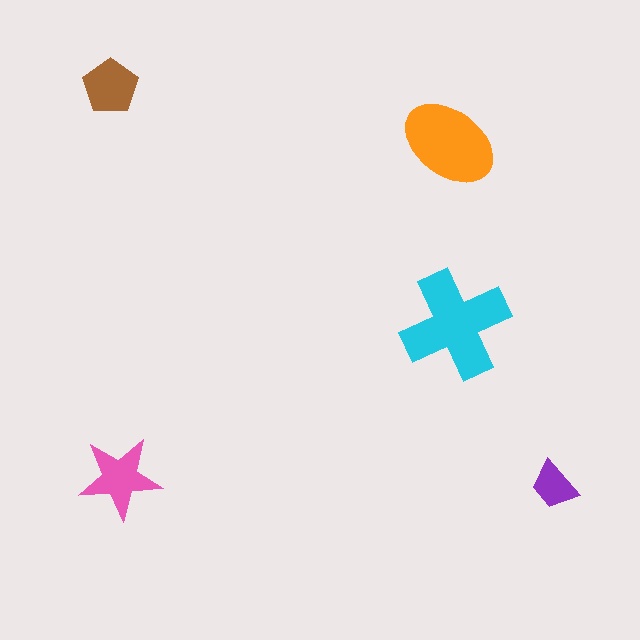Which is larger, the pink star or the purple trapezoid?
The pink star.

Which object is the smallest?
The purple trapezoid.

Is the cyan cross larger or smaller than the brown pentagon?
Larger.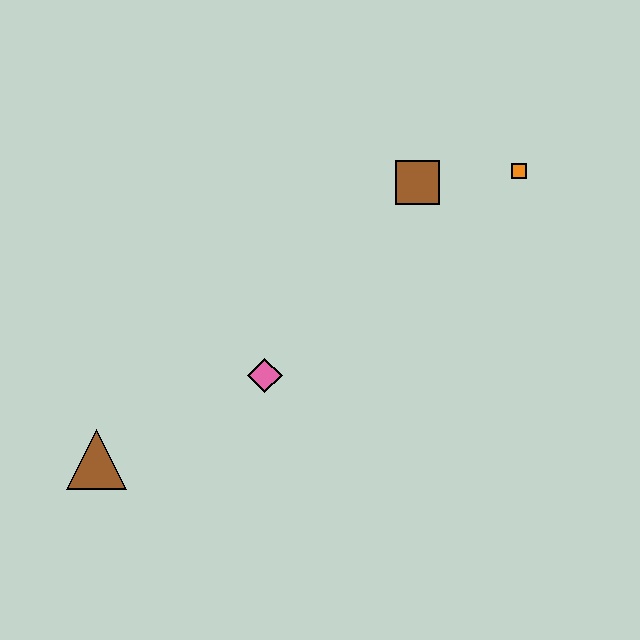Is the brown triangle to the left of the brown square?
Yes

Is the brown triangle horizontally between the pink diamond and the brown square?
No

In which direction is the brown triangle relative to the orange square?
The brown triangle is to the left of the orange square.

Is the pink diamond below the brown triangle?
No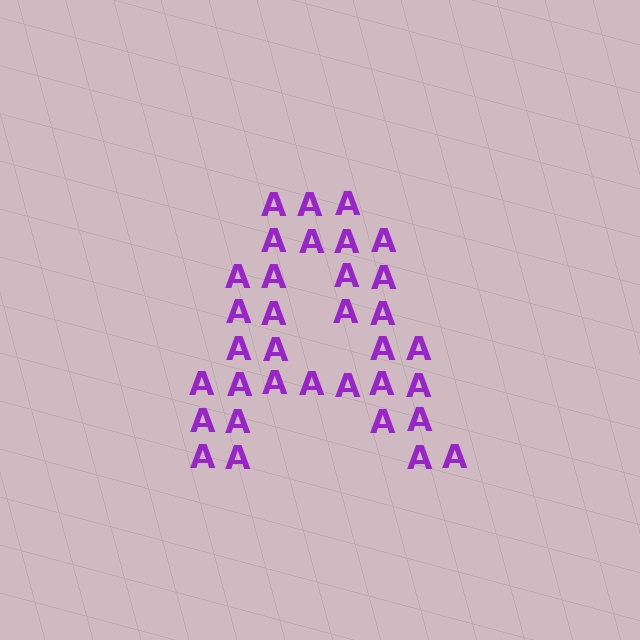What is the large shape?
The large shape is the letter A.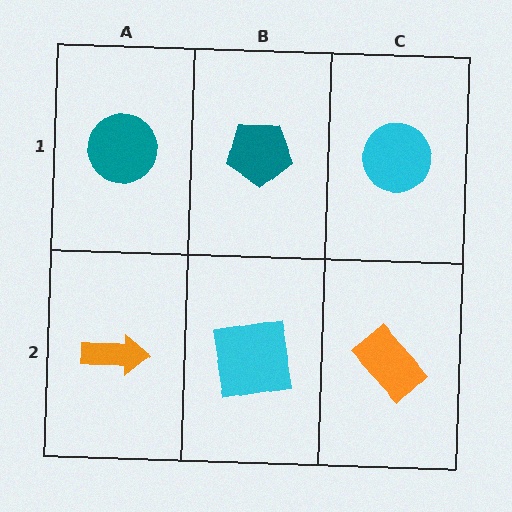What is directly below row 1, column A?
An orange arrow.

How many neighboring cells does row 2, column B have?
3.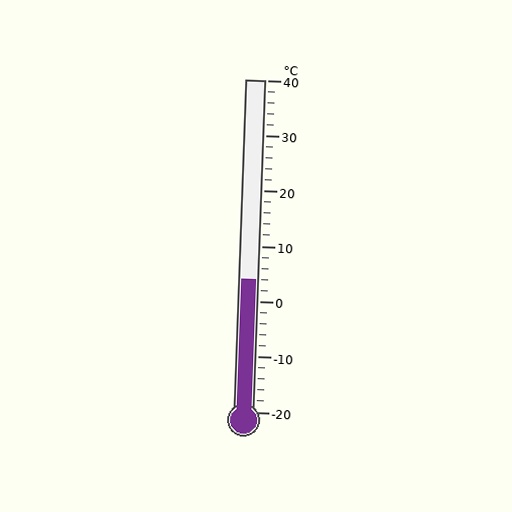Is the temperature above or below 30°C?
The temperature is below 30°C.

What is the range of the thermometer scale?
The thermometer scale ranges from -20°C to 40°C.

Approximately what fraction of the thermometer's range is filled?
The thermometer is filled to approximately 40% of its range.